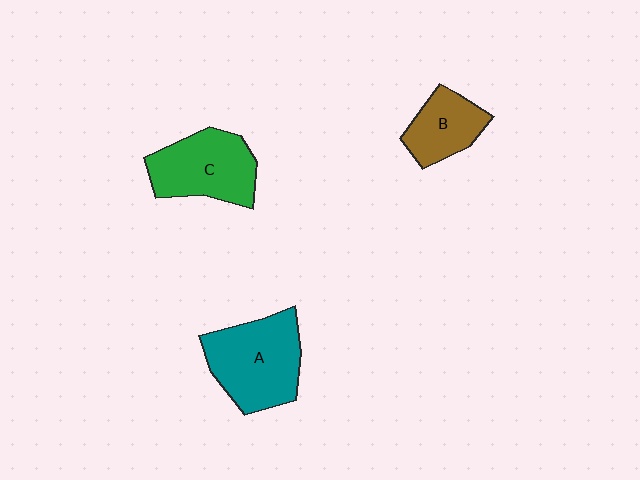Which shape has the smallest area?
Shape B (brown).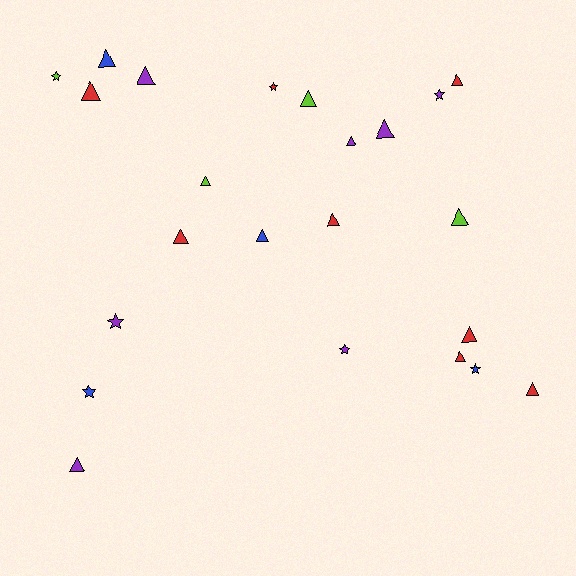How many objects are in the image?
There are 23 objects.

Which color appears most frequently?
Red, with 8 objects.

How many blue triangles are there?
There are 2 blue triangles.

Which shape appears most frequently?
Triangle, with 16 objects.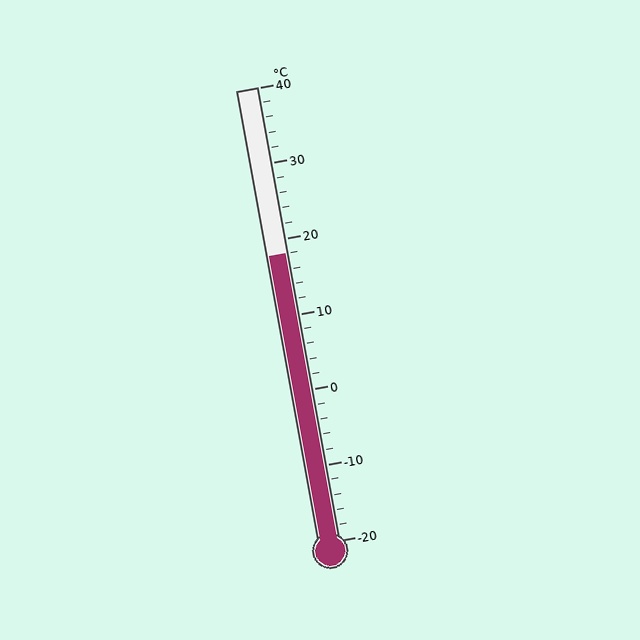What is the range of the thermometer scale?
The thermometer scale ranges from -20°C to 40°C.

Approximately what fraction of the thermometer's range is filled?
The thermometer is filled to approximately 65% of its range.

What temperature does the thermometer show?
The thermometer shows approximately 18°C.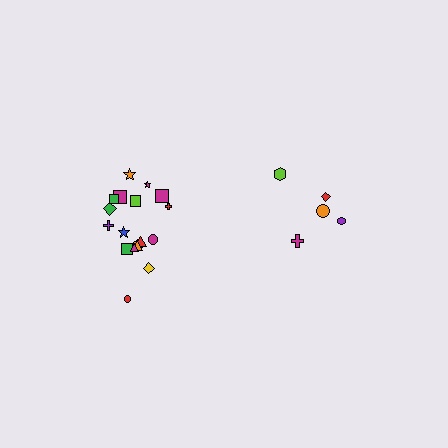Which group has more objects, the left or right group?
The left group.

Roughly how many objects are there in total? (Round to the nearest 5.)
Roughly 25 objects in total.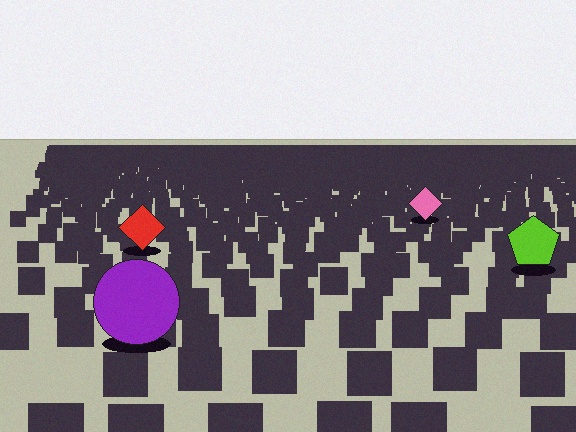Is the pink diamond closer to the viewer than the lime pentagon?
No. The lime pentagon is closer — you can tell from the texture gradient: the ground texture is coarser near it.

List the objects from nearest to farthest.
From nearest to farthest: the purple circle, the lime pentagon, the red diamond, the pink diamond.